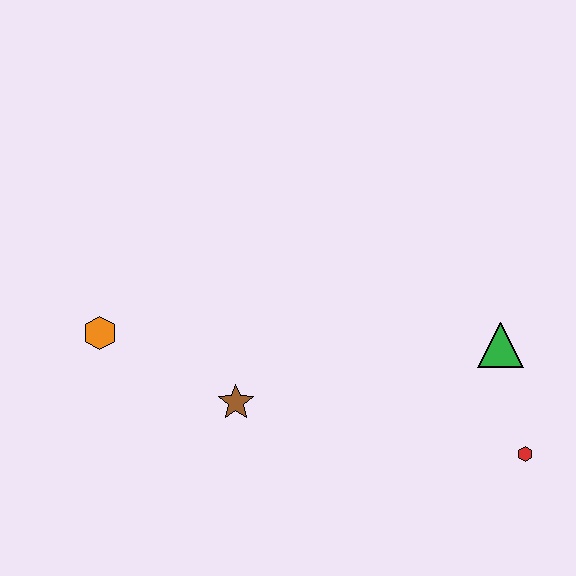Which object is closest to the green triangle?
The red hexagon is closest to the green triangle.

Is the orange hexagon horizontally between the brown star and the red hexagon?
No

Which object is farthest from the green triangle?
The orange hexagon is farthest from the green triangle.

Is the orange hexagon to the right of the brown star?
No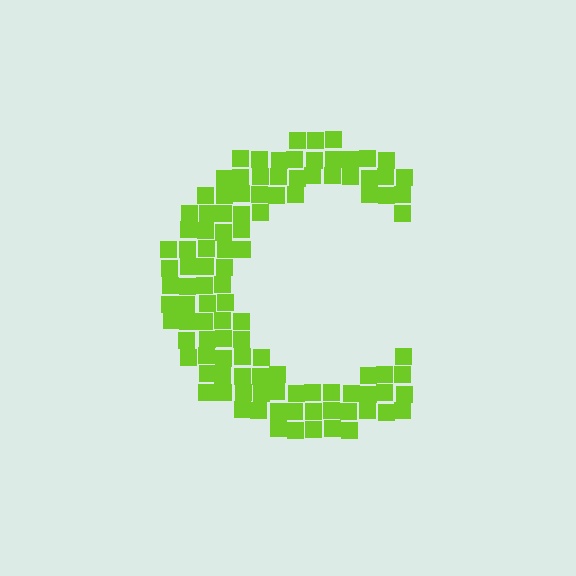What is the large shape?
The large shape is the letter C.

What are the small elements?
The small elements are squares.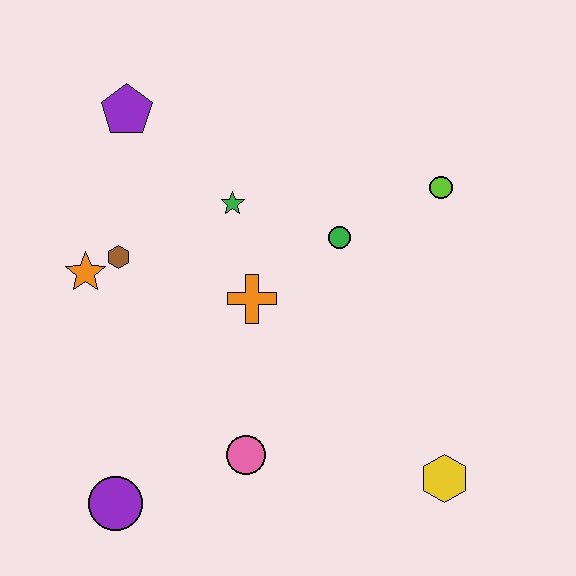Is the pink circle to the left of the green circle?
Yes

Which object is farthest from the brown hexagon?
The yellow hexagon is farthest from the brown hexagon.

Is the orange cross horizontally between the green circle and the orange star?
Yes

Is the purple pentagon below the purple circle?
No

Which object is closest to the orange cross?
The green star is closest to the orange cross.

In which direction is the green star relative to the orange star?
The green star is to the right of the orange star.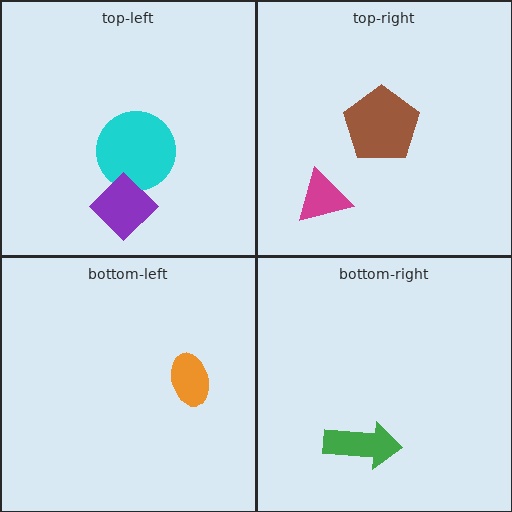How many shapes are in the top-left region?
2.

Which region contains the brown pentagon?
The top-right region.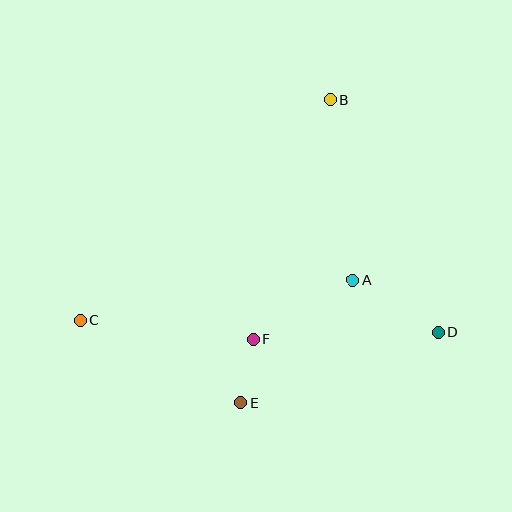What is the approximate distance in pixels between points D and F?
The distance between D and F is approximately 186 pixels.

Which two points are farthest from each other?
Points C and D are farthest from each other.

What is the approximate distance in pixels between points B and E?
The distance between B and E is approximately 315 pixels.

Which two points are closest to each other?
Points E and F are closest to each other.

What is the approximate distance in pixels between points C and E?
The distance between C and E is approximately 181 pixels.